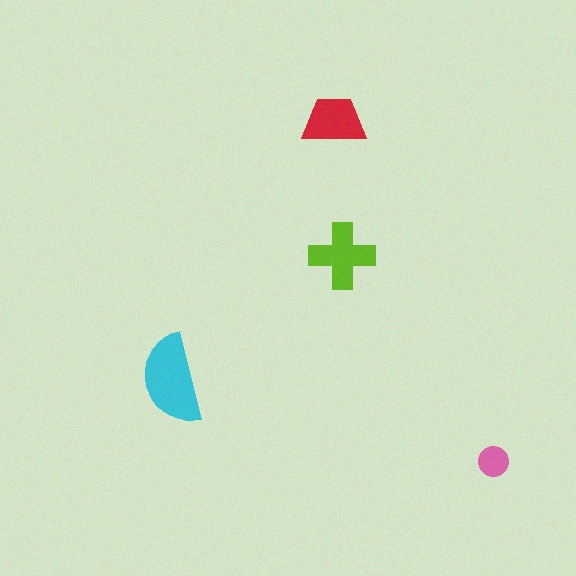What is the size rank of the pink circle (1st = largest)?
4th.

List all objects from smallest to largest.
The pink circle, the red trapezoid, the lime cross, the cyan semicircle.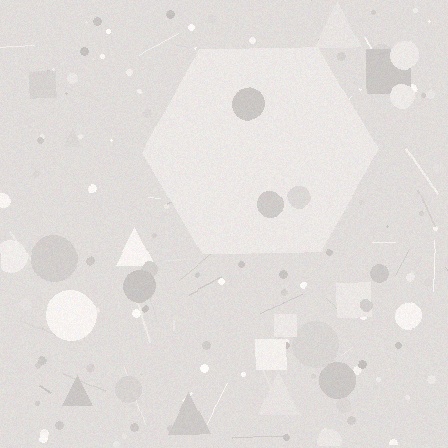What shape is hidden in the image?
A hexagon is hidden in the image.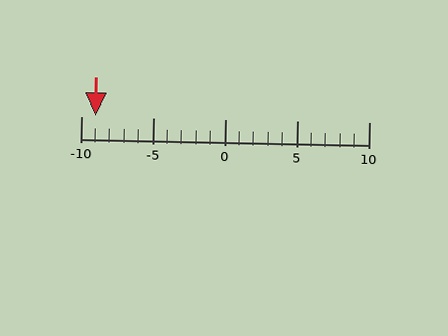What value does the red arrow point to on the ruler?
The red arrow points to approximately -9.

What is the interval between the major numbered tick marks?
The major tick marks are spaced 5 units apart.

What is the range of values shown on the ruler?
The ruler shows values from -10 to 10.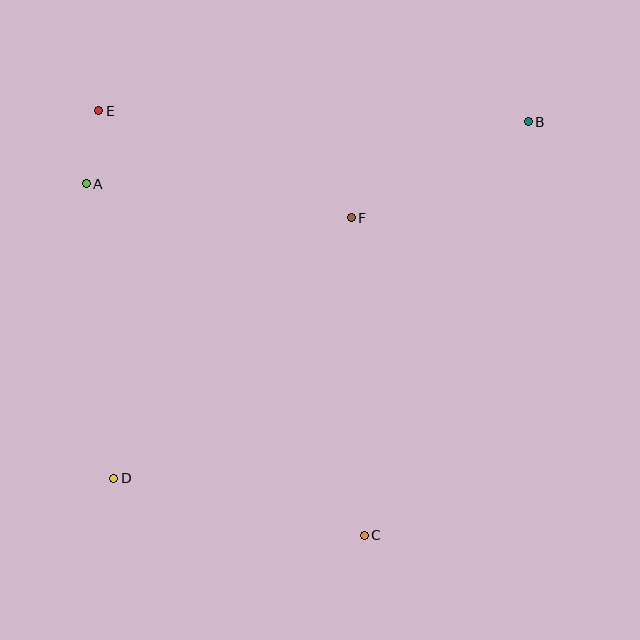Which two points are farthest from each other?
Points B and D are farthest from each other.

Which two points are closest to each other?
Points A and E are closest to each other.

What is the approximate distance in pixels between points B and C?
The distance between B and C is approximately 445 pixels.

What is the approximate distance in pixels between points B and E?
The distance between B and E is approximately 430 pixels.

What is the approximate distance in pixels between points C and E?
The distance between C and E is approximately 501 pixels.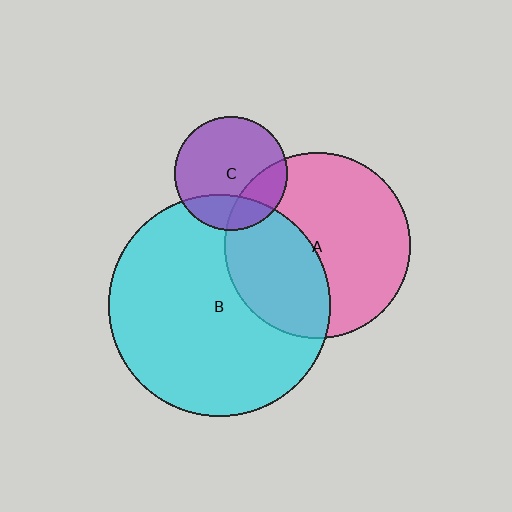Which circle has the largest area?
Circle B (cyan).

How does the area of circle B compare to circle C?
Approximately 3.8 times.